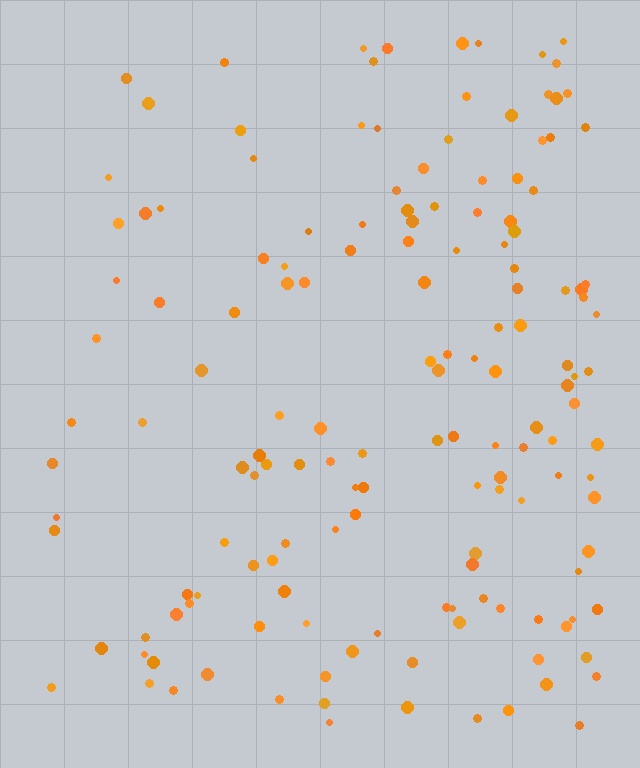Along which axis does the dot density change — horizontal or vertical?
Horizontal.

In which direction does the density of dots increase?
From left to right, with the right side densest.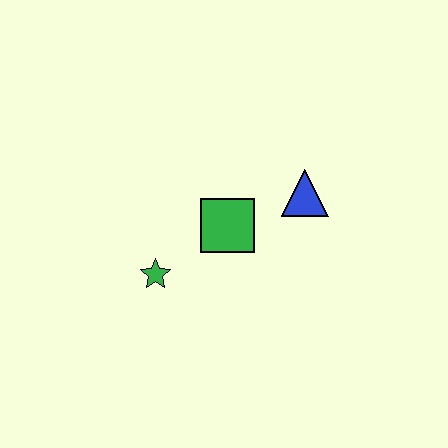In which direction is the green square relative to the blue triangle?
The green square is to the left of the blue triangle.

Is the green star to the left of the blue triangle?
Yes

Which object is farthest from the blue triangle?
The green star is farthest from the blue triangle.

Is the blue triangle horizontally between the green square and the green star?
No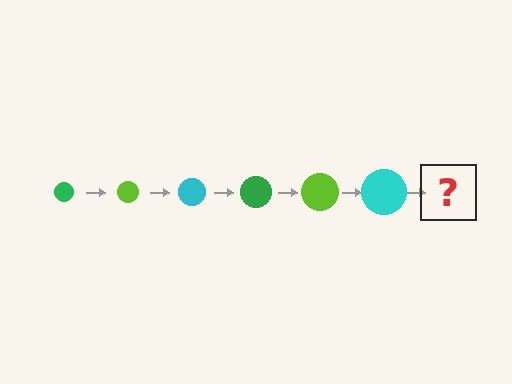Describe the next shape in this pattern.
It should be a green circle, larger than the previous one.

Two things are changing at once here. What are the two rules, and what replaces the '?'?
The two rules are that the circle grows larger each step and the color cycles through green, lime, and cyan. The '?' should be a green circle, larger than the previous one.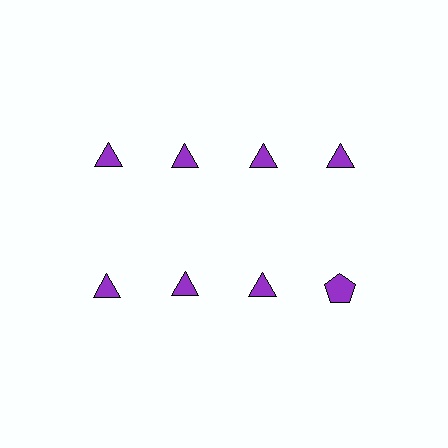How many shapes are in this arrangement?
There are 8 shapes arranged in a grid pattern.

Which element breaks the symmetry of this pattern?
The purple pentagon in the second row, second from right column breaks the symmetry. All other shapes are purple triangles.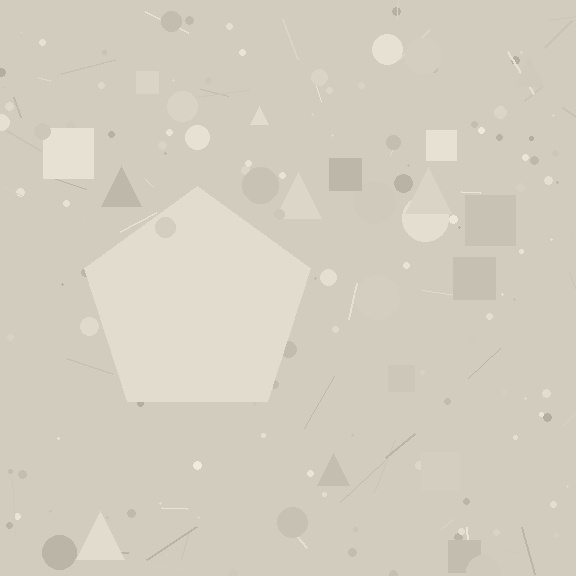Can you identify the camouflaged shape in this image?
The camouflaged shape is a pentagon.